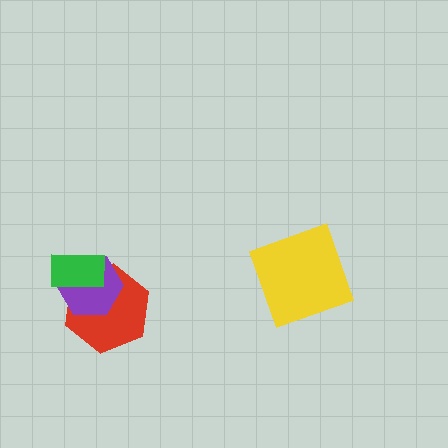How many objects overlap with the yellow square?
0 objects overlap with the yellow square.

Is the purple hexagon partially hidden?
Yes, it is partially covered by another shape.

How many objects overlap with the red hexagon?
2 objects overlap with the red hexagon.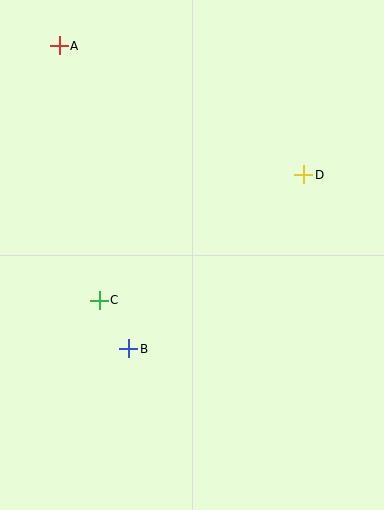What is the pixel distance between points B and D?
The distance between B and D is 247 pixels.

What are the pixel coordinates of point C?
Point C is at (99, 300).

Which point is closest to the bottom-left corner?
Point B is closest to the bottom-left corner.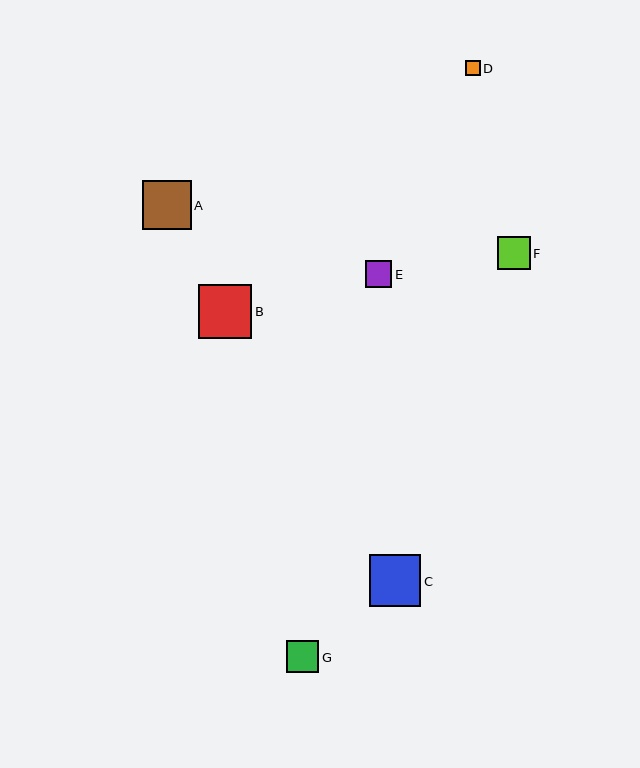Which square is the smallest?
Square D is the smallest with a size of approximately 15 pixels.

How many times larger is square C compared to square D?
Square C is approximately 3.4 times the size of square D.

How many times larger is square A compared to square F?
Square A is approximately 1.5 times the size of square F.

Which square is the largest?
Square B is the largest with a size of approximately 54 pixels.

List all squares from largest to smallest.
From largest to smallest: B, C, A, F, G, E, D.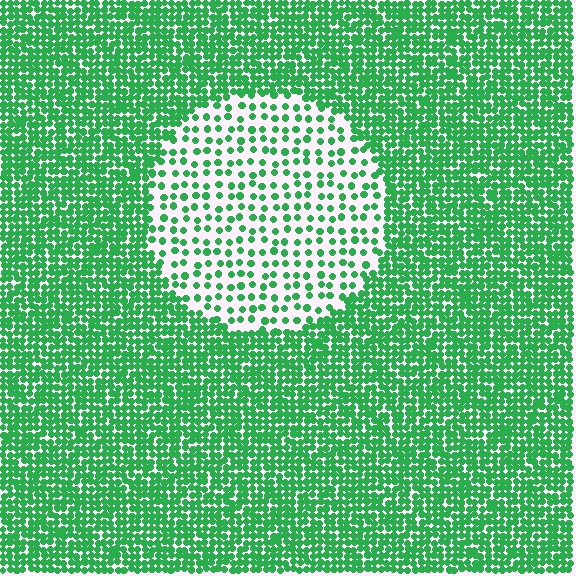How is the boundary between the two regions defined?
The boundary is defined by a change in element density (approximately 2.8x ratio). All elements are the same color, size, and shape.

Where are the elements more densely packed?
The elements are more densely packed outside the circle boundary.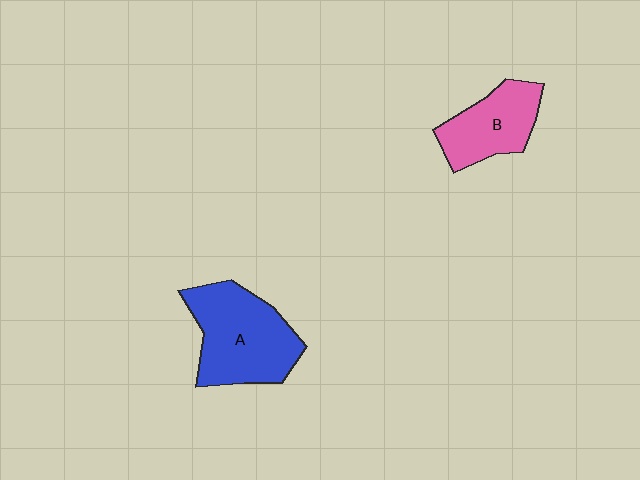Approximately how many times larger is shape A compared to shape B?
Approximately 1.5 times.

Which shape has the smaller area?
Shape B (pink).